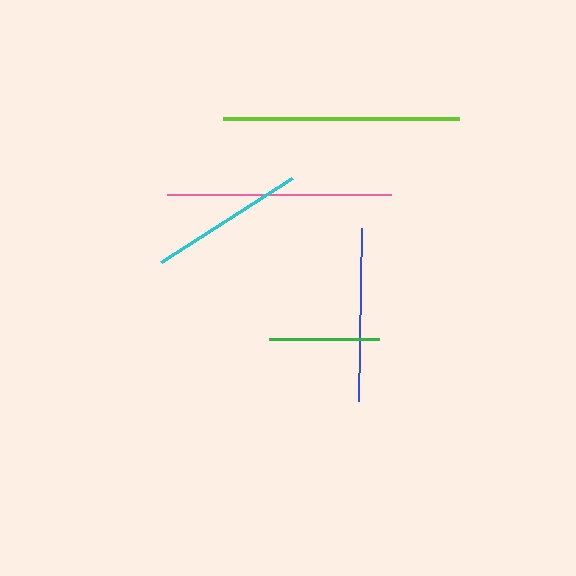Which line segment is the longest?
The lime line is the longest at approximately 236 pixels.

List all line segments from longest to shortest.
From longest to shortest: lime, pink, blue, cyan, green.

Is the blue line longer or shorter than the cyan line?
The blue line is longer than the cyan line.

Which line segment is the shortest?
The green line is the shortest at approximately 110 pixels.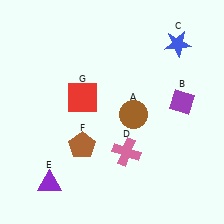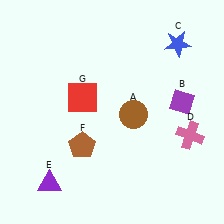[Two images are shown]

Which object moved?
The pink cross (D) moved right.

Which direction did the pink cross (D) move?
The pink cross (D) moved right.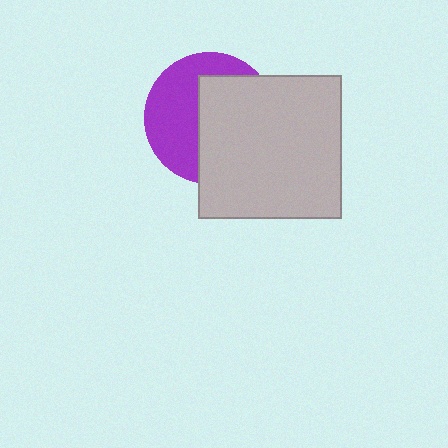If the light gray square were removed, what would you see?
You would see the complete purple circle.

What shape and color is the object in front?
The object in front is a light gray square.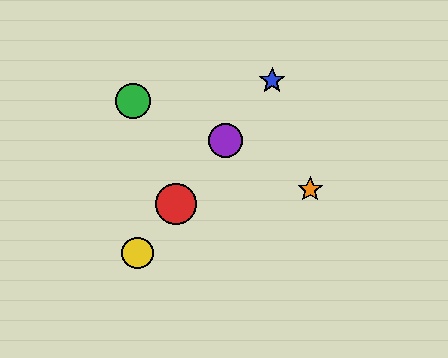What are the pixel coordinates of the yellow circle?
The yellow circle is at (138, 253).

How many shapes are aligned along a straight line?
4 shapes (the red circle, the blue star, the yellow circle, the purple circle) are aligned along a straight line.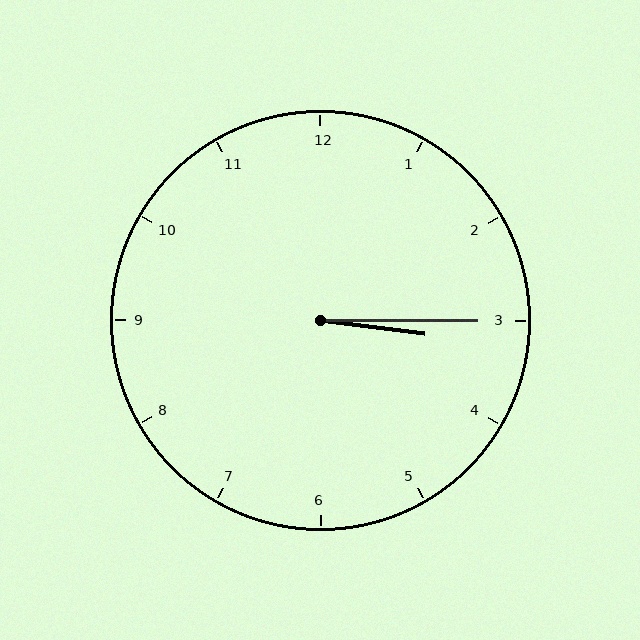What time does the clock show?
3:15.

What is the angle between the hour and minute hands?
Approximately 8 degrees.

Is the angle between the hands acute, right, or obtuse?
It is acute.